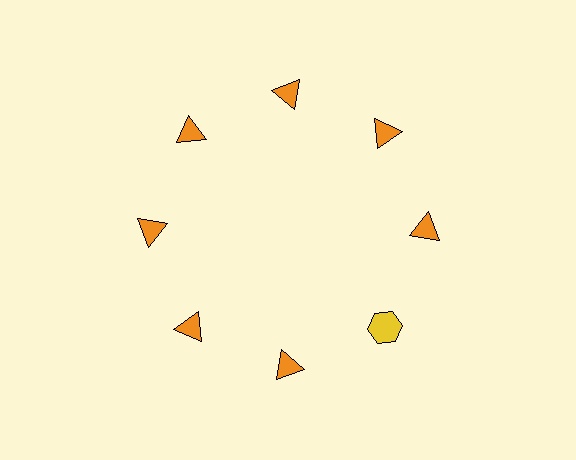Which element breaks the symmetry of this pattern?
The yellow hexagon at roughly the 4 o'clock position breaks the symmetry. All other shapes are orange triangles.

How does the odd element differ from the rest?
It differs in both color (yellow instead of orange) and shape (hexagon instead of triangle).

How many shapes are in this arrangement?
There are 8 shapes arranged in a ring pattern.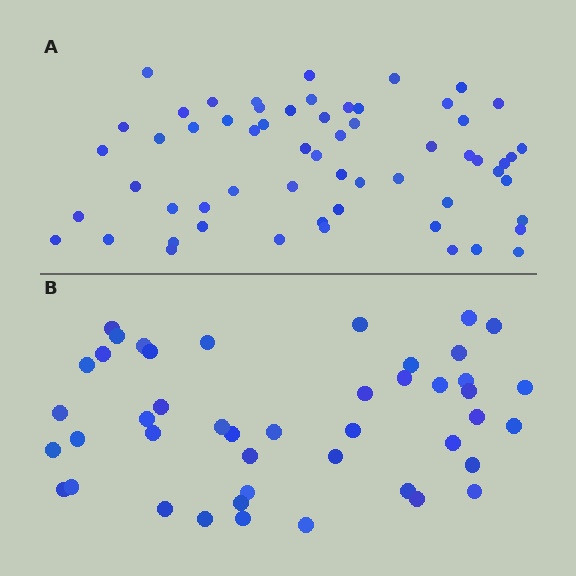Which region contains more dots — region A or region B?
Region A (the top region) has more dots.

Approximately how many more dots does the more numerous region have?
Region A has approximately 15 more dots than region B.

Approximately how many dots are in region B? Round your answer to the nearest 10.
About 40 dots. (The exact count is 45, which rounds to 40.)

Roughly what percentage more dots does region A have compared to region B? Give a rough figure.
About 35% more.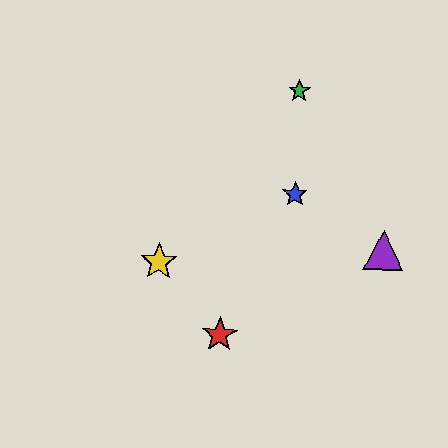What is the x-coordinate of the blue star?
The blue star is at x≈295.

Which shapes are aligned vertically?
The blue star, the green star are aligned vertically.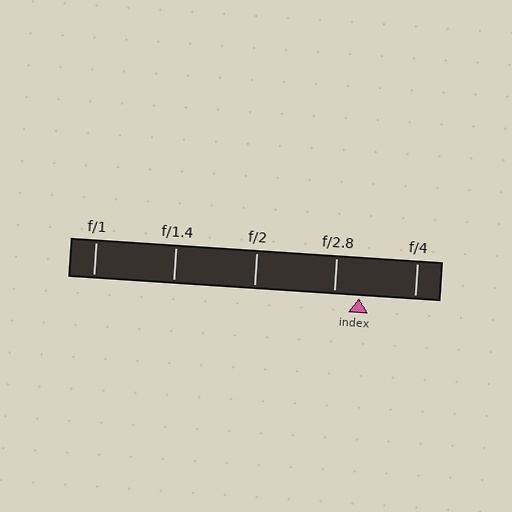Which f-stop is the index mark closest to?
The index mark is closest to f/2.8.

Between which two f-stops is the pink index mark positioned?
The index mark is between f/2.8 and f/4.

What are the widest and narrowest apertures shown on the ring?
The widest aperture shown is f/1 and the narrowest is f/4.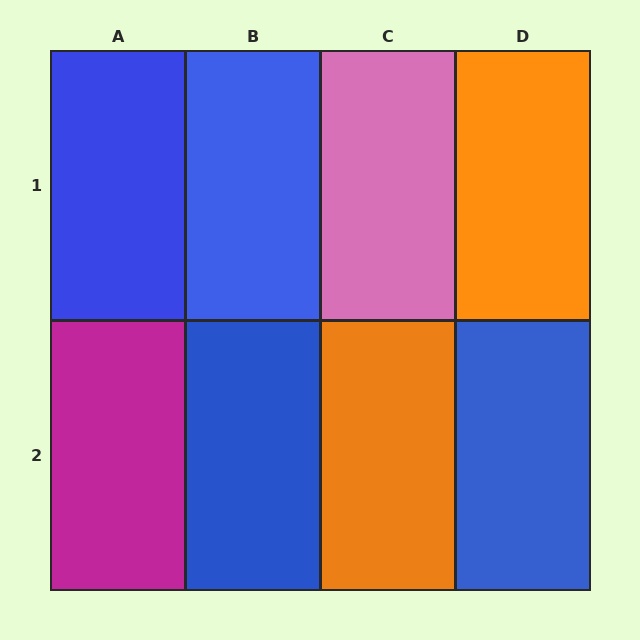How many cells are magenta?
1 cell is magenta.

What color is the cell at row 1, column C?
Pink.